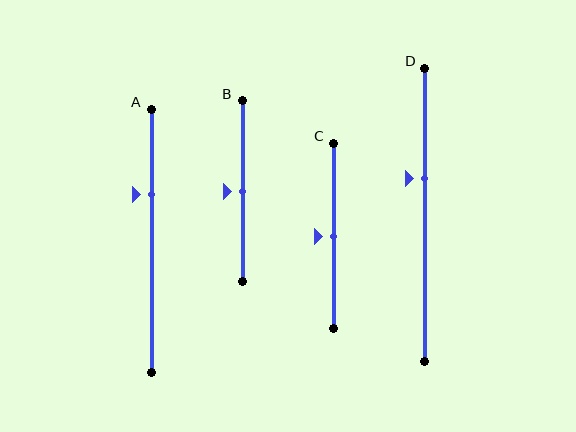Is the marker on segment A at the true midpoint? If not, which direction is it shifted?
No, the marker on segment A is shifted upward by about 18% of the segment length.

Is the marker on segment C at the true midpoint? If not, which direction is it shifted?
Yes, the marker on segment C is at the true midpoint.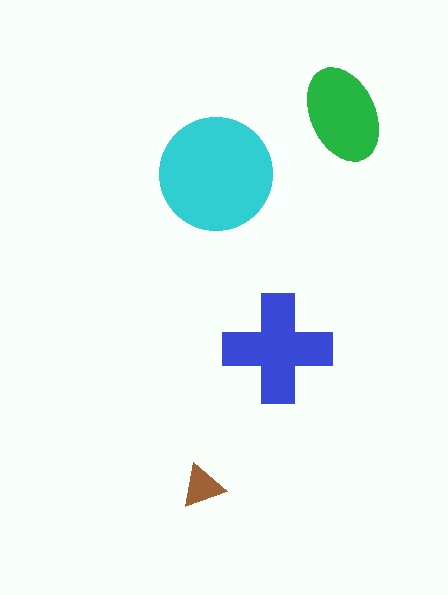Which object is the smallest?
The brown triangle.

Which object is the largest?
The cyan circle.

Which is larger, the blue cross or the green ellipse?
The blue cross.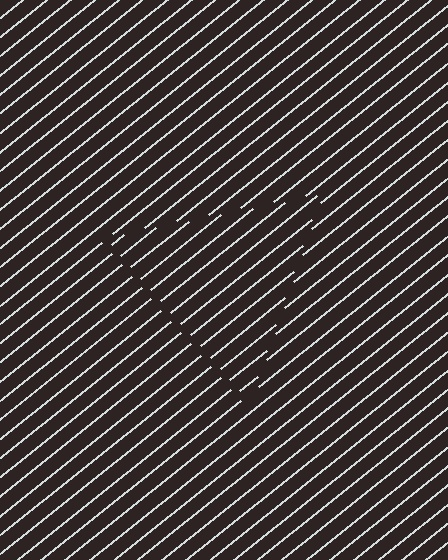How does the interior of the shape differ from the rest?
The interior of the shape contains the same grating, shifted by half a period — the contour is defined by the phase discontinuity where line-ends from the inner and outer gratings abut.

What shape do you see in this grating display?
An illusory triangle. The interior of the shape contains the same grating, shifted by half a period — the contour is defined by the phase discontinuity where line-ends from the inner and outer gratings abut.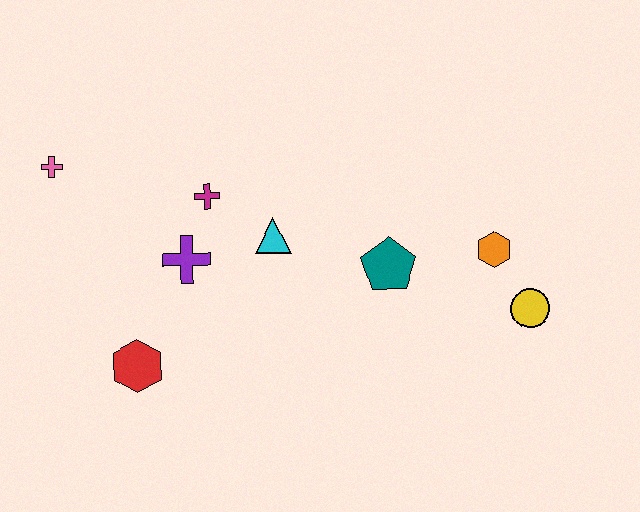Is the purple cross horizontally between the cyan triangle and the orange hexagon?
No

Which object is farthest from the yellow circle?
The pink cross is farthest from the yellow circle.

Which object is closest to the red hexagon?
The purple cross is closest to the red hexagon.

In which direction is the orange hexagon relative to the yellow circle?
The orange hexagon is above the yellow circle.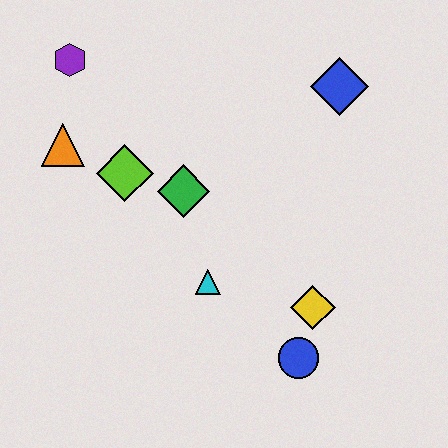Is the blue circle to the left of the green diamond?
No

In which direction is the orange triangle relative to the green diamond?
The orange triangle is to the left of the green diamond.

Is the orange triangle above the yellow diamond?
Yes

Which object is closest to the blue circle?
The yellow diamond is closest to the blue circle.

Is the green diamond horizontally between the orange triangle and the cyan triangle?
Yes